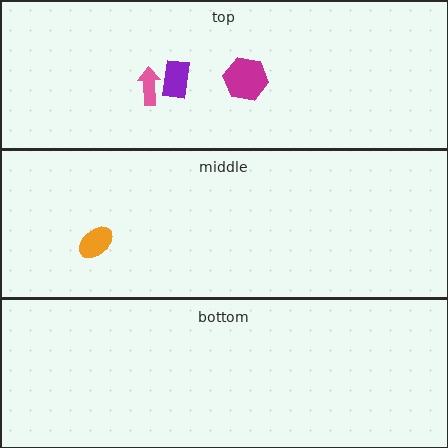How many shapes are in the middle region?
1.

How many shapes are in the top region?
3.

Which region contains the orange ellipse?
The middle region.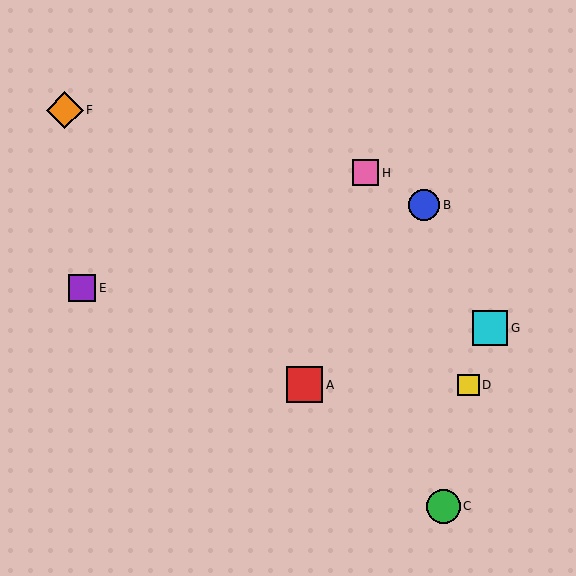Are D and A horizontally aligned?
Yes, both are at y≈385.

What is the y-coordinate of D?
Object D is at y≈385.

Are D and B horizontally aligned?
No, D is at y≈385 and B is at y≈205.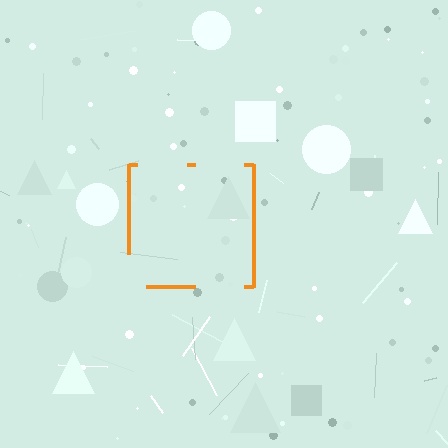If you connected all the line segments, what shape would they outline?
They would outline a square.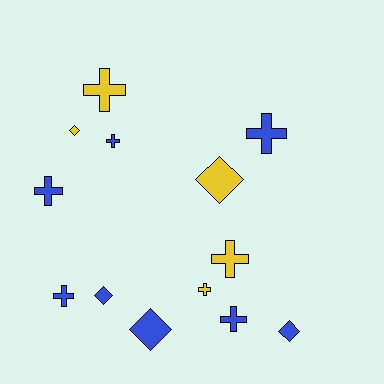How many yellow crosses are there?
There are 3 yellow crosses.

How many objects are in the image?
There are 13 objects.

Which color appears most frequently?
Blue, with 8 objects.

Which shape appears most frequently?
Cross, with 8 objects.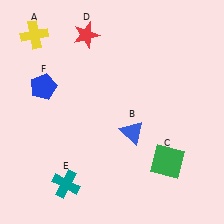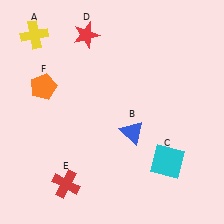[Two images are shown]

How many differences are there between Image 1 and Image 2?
There are 3 differences between the two images.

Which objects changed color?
C changed from green to cyan. E changed from teal to red. F changed from blue to orange.